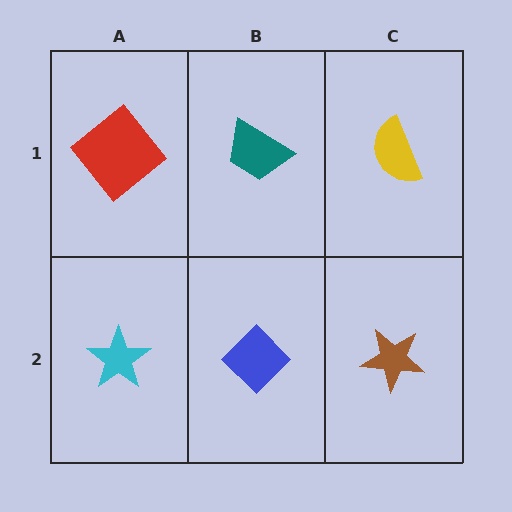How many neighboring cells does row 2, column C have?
2.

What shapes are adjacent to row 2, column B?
A teal trapezoid (row 1, column B), a cyan star (row 2, column A), a brown star (row 2, column C).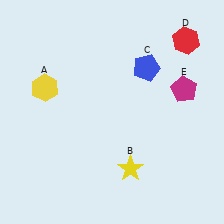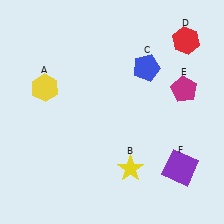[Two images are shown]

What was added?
A purple square (F) was added in Image 2.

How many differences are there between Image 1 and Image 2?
There is 1 difference between the two images.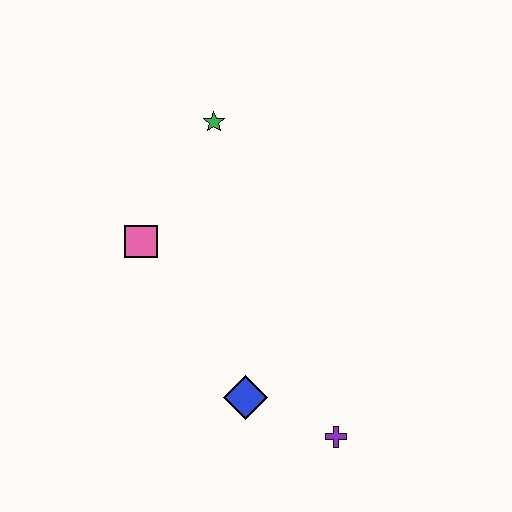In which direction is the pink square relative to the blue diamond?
The pink square is above the blue diamond.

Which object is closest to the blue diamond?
The purple cross is closest to the blue diamond.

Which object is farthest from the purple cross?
The green star is farthest from the purple cross.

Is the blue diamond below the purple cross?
No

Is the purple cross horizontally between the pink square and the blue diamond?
No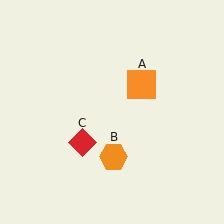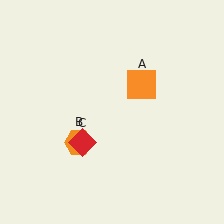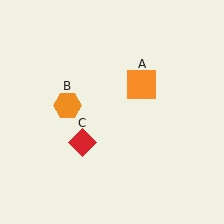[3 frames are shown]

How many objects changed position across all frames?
1 object changed position: orange hexagon (object B).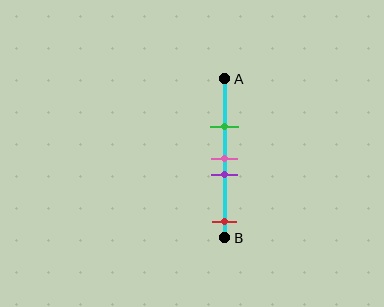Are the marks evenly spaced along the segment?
No, the marks are not evenly spaced.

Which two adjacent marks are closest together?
The pink and purple marks are the closest adjacent pair.